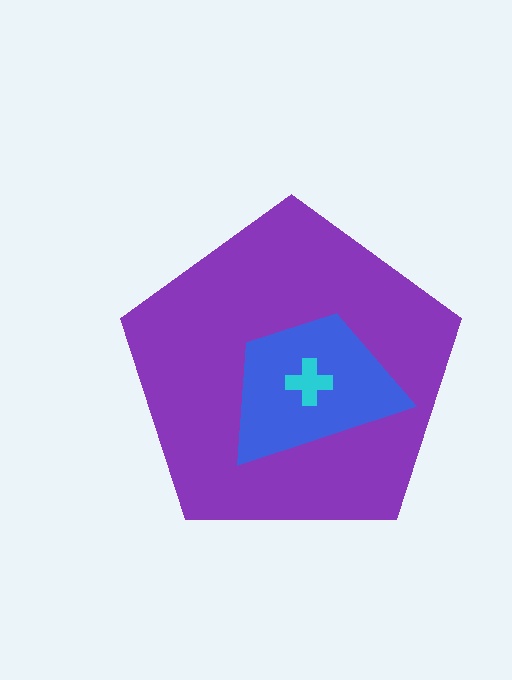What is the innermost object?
The cyan cross.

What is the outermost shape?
The purple pentagon.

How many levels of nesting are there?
3.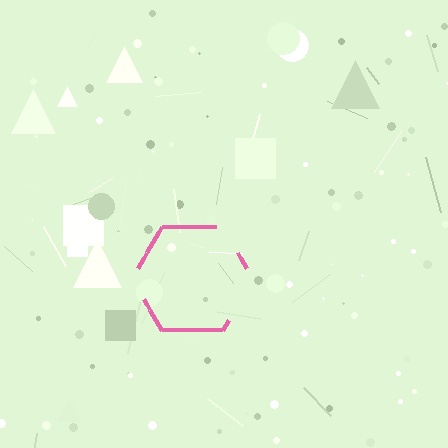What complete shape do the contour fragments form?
The contour fragments form a hexagon.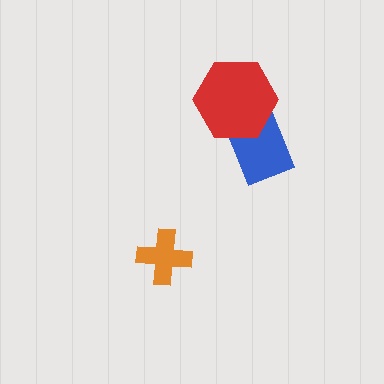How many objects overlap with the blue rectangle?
1 object overlaps with the blue rectangle.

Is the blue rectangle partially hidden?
Yes, it is partially covered by another shape.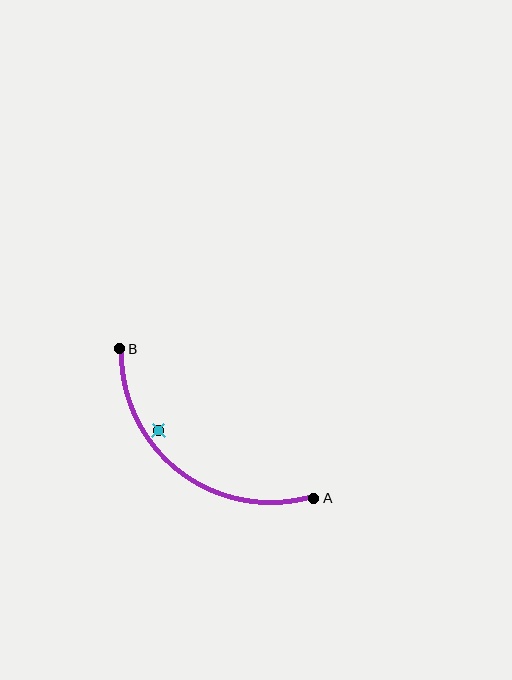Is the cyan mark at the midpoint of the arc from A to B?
No — the cyan mark does not lie on the arc at all. It sits slightly inside the curve.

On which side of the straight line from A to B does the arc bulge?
The arc bulges below and to the left of the straight line connecting A and B.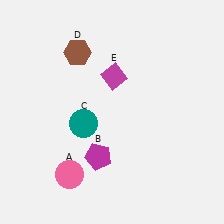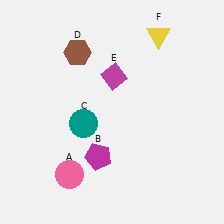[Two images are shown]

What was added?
A yellow triangle (F) was added in Image 2.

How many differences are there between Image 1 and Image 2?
There is 1 difference between the two images.